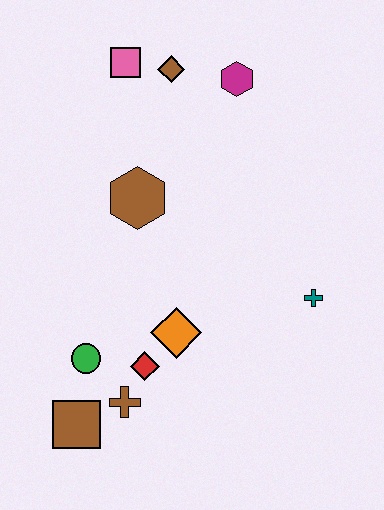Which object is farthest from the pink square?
The brown square is farthest from the pink square.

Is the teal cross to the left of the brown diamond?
No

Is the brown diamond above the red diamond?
Yes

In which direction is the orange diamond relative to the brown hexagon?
The orange diamond is below the brown hexagon.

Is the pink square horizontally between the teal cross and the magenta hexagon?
No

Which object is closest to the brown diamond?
The pink square is closest to the brown diamond.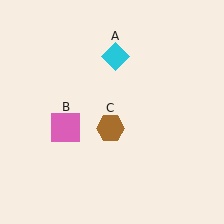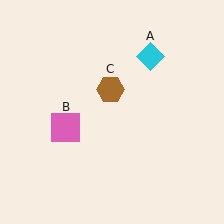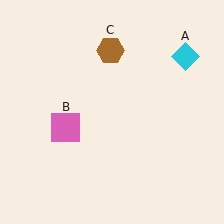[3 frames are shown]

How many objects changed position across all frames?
2 objects changed position: cyan diamond (object A), brown hexagon (object C).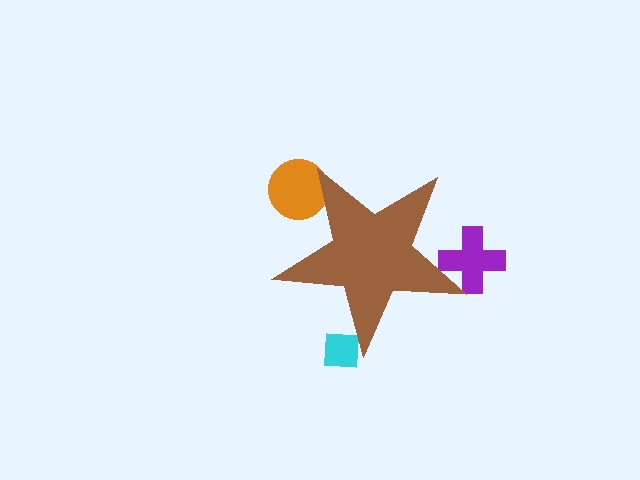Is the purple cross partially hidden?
Yes, the purple cross is partially hidden behind the brown star.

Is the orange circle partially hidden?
Yes, the orange circle is partially hidden behind the brown star.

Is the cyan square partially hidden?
Yes, the cyan square is partially hidden behind the brown star.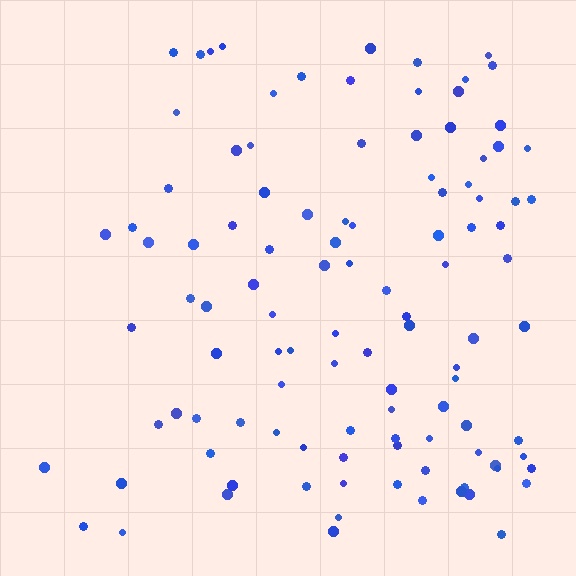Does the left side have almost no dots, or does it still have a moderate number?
Still a moderate number, just noticeably fewer than the right.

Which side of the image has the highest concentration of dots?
The right.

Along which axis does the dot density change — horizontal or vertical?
Horizontal.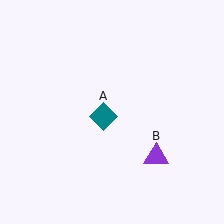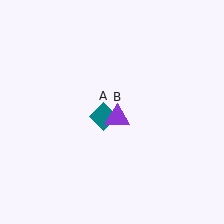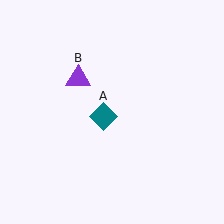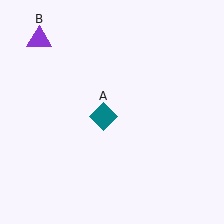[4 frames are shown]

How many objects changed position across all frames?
1 object changed position: purple triangle (object B).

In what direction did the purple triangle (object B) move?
The purple triangle (object B) moved up and to the left.